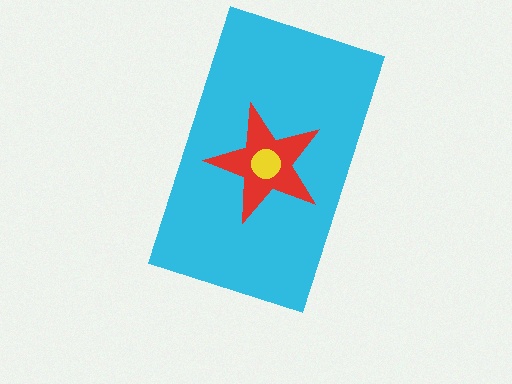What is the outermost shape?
The cyan rectangle.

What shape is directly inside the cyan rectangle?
The red star.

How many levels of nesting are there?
3.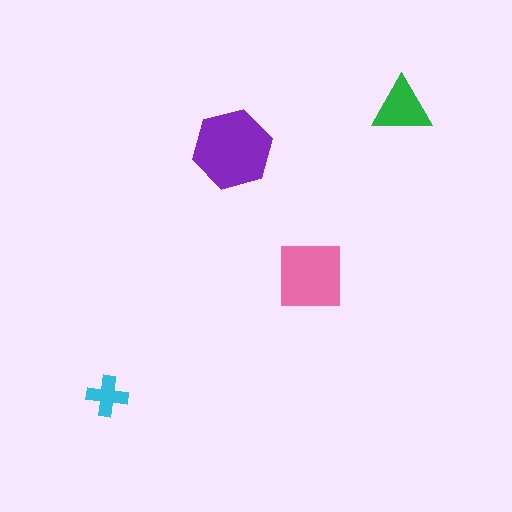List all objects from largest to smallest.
The purple hexagon, the pink square, the green triangle, the cyan cross.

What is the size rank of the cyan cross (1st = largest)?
4th.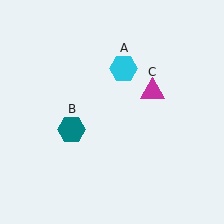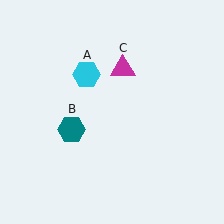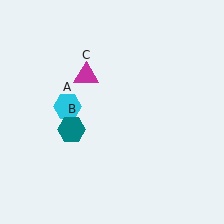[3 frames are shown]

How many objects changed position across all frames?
2 objects changed position: cyan hexagon (object A), magenta triangle (object C).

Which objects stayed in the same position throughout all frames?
Teal hexagon (object B) remained stationary.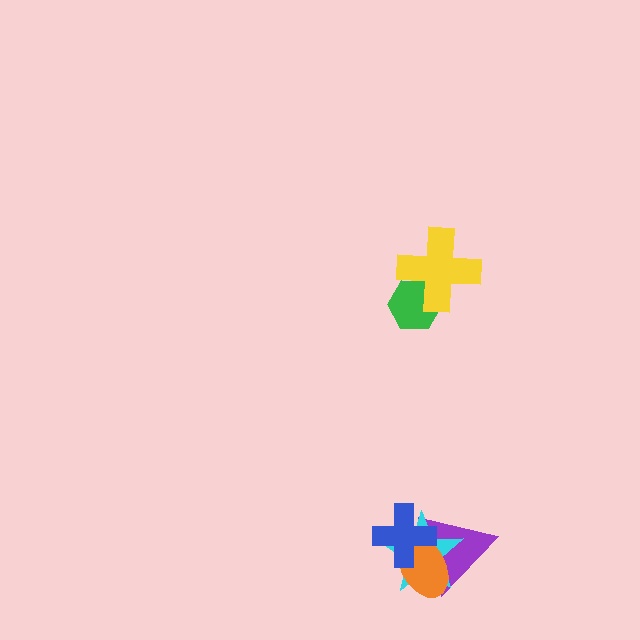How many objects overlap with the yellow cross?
1 object overlaps with the yellow cross.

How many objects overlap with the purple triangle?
3 objects overlap with the purple triangle.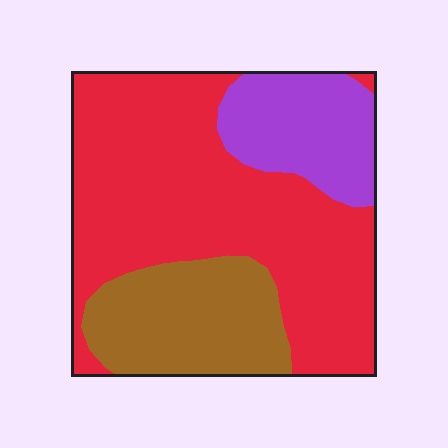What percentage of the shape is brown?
Brown covers around 25% of the shape.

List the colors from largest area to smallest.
From largest to smallest: red, brown, purple.